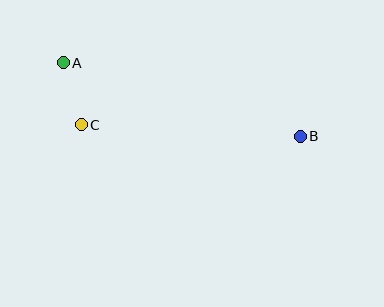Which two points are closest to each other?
Points A and C are closest to each other.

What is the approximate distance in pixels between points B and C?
The distance between B and C is approximately 219 pixels.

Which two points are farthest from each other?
Points A and B are farthest from each other.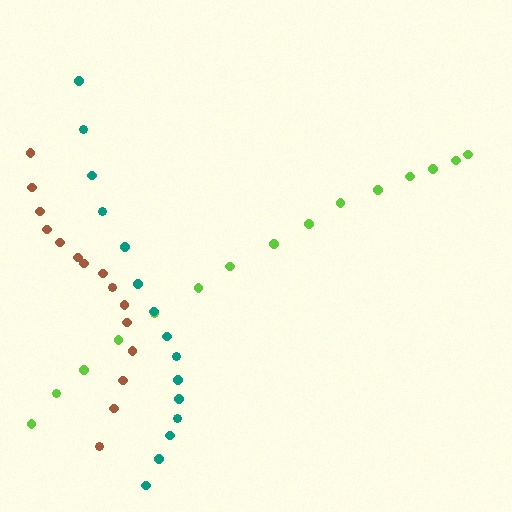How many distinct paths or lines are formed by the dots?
There are 3 distinct paths.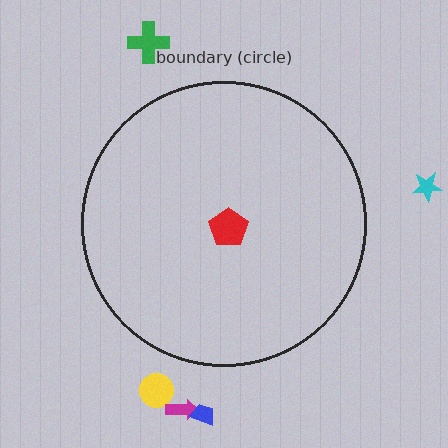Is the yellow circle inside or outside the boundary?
Outside.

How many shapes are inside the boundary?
1 inside, 5 outside.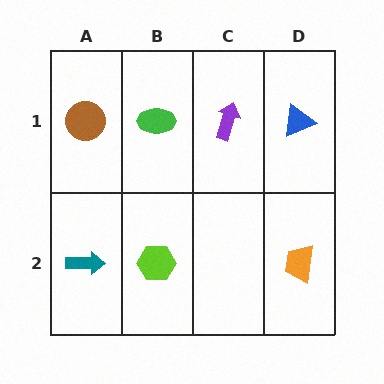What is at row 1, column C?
A purple arrow.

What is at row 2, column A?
A teal arrow.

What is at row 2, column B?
A lime hexagon.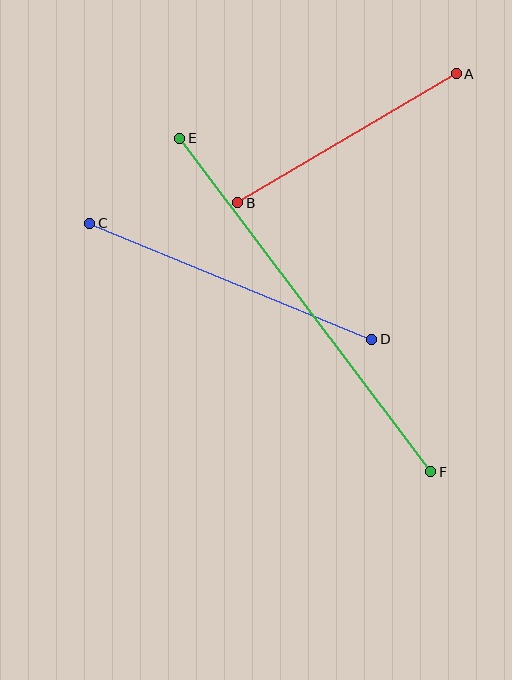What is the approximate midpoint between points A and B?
The midpoint is at approximately (347, 138) pixels.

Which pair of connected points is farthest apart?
Points E and F are farthest apart.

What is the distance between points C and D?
The distance is approximately 305 pixels.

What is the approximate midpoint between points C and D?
The midpoint is at approximately (231, 281) pixels.